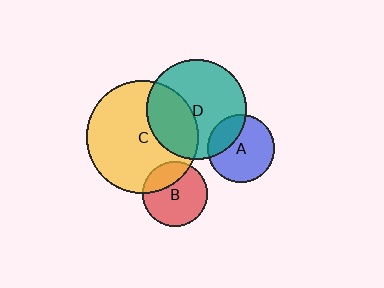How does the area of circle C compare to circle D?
Approximately 1.3 times.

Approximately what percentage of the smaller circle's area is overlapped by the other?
Approximately 30%.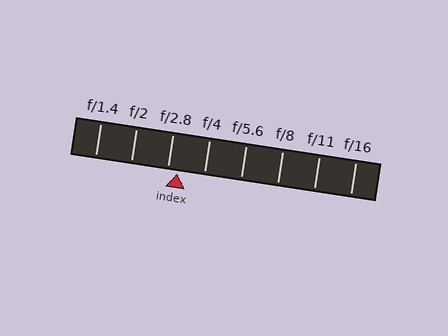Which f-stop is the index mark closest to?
The index mark is closest to f/2.8.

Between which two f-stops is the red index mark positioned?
The index mark is between f/2.8 and f/4.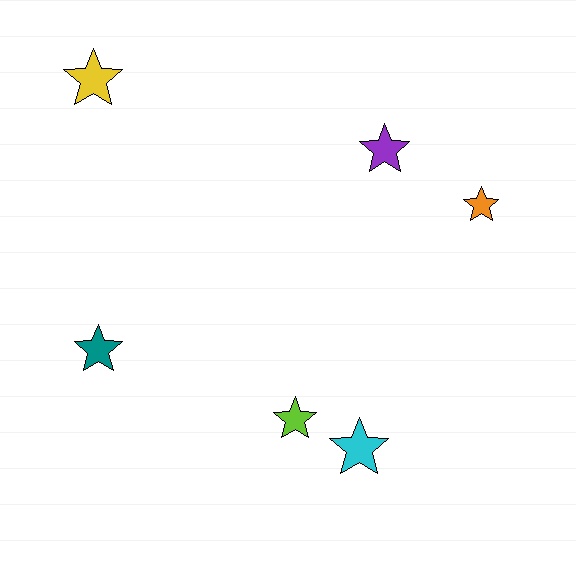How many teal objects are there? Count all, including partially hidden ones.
There is 1 teal object.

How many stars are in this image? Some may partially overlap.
There are 6 stars.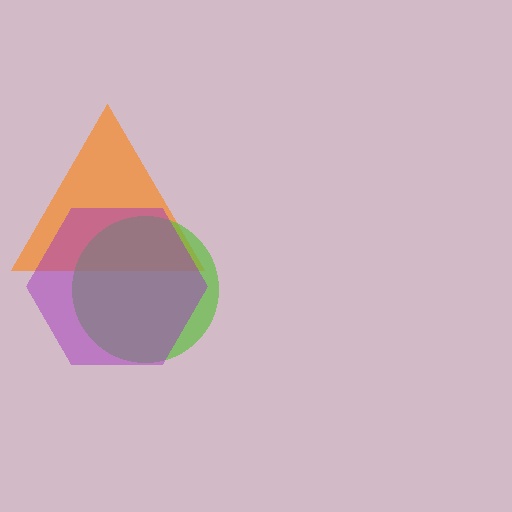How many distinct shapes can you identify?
There are 3 distinct shapes: an orange triangle, a lime circle, a purple hexagon.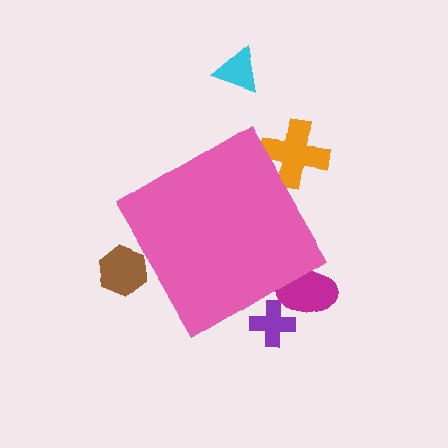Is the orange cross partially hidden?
Yes, the orange cross is partially hidden behind the pink diamond.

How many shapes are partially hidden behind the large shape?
4 shapes are partially hidden.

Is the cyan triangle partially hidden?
No, the cyan triangle is fully visible.